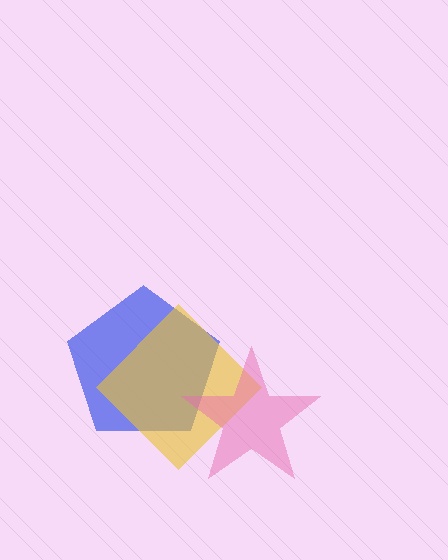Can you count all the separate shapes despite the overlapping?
Yes, there are 3 separate shapes.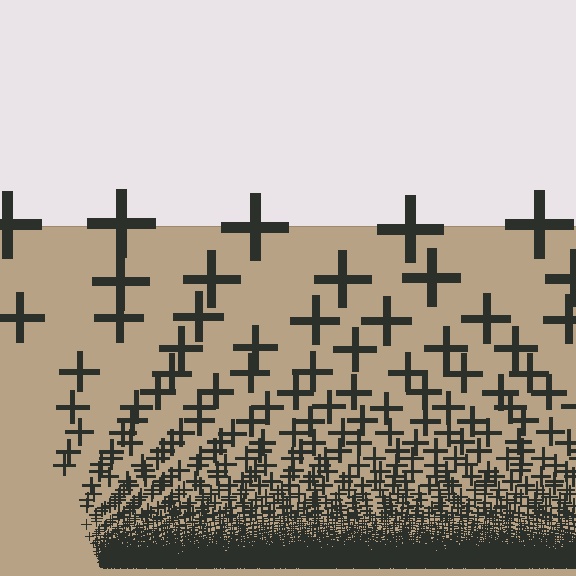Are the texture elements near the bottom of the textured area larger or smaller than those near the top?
Smaller. The gradient is inverted — elements near the bottom are smaller and denser.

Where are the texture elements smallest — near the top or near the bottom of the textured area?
Near the bottom.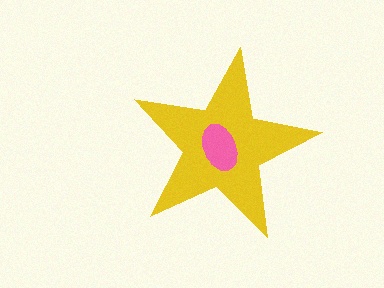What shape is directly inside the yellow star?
The pink ellipse.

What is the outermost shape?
The yellow star.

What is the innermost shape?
The pink ellipse.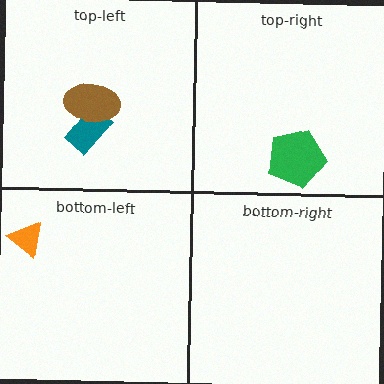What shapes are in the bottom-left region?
The orange triangle.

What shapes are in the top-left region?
The teal rectangle, the brown ellipse.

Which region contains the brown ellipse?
The top-left region.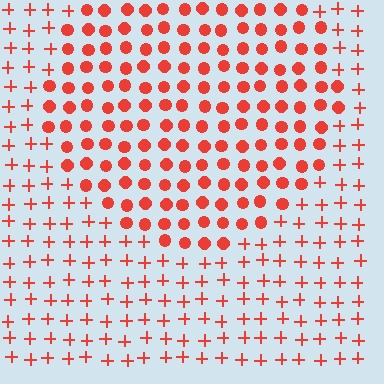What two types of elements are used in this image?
The image uses circles inside the circle region and plus signs outside it.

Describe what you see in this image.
The image is filled with small red elements arranged in a uniform grid. A circle-shaped region contains circles, while the surrounding area contains plus signs. The boundary is defined purely by the change in element shape.